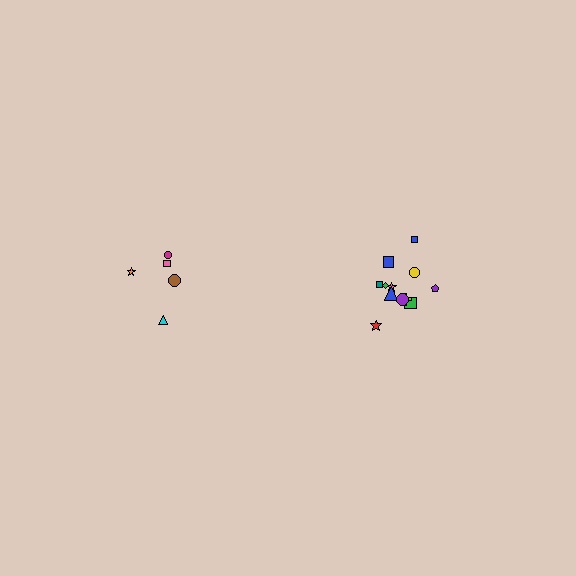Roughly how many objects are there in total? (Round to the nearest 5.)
Roughly 15 objects in total.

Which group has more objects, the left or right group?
The right group.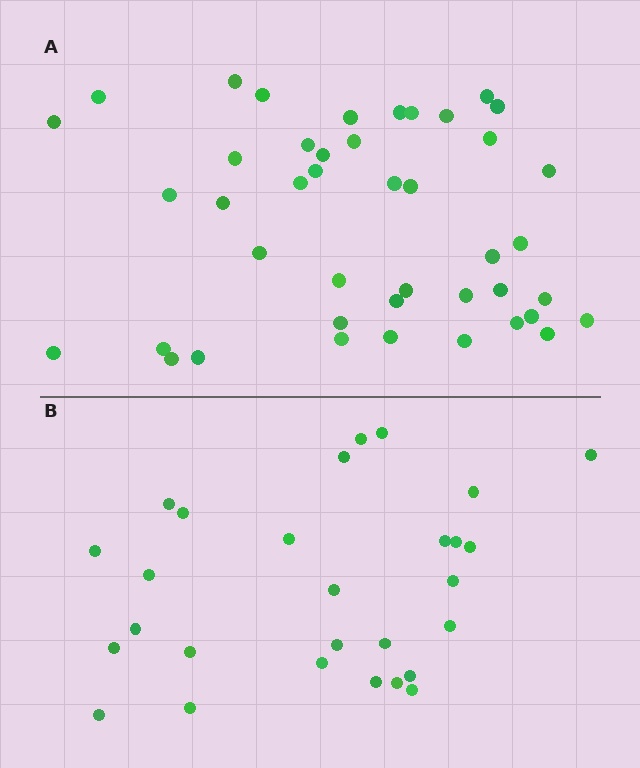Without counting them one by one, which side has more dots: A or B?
Region A (the top region) has more dots.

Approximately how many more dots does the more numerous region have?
Region A has approximately 15 more dots than region B.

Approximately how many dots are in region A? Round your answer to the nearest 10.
About 40 dots. (The exact count is 43, which rounds to 40.)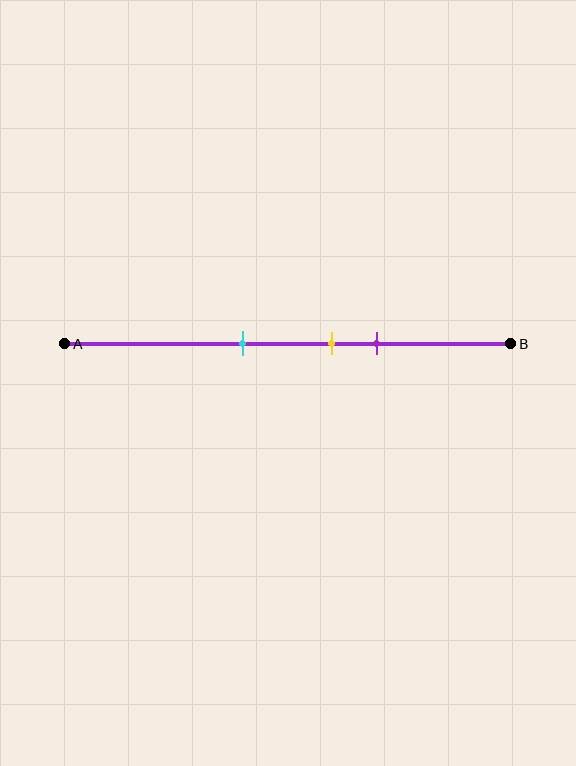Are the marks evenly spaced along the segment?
Yes, the marks are approximately evenly spaced.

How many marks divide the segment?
There are 3 marks dividing the segment.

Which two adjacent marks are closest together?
The yellow and purple marks are the closest adjacent pair.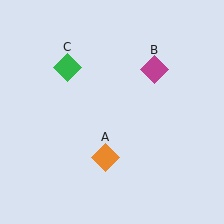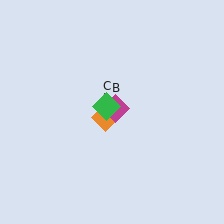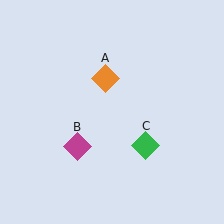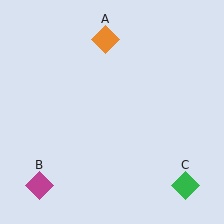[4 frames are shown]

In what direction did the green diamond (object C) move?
The green diamond (object C) moved down and to the right.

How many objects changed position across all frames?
3 objects changed position: orange diamond (object A), magenta diamond (object B), green diamond (object C).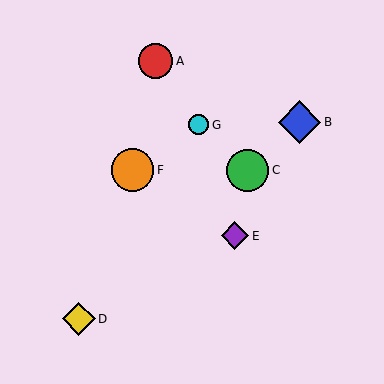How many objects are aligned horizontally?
2 objects (C, F) are aligned horizontally.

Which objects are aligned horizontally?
Objects C, F are aligned horizontally.